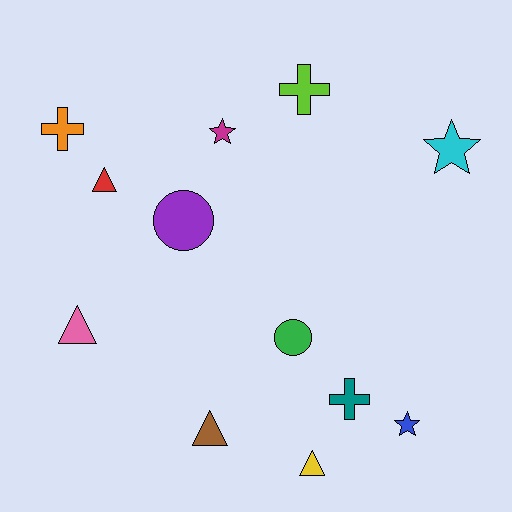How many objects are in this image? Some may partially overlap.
There are 12 objects.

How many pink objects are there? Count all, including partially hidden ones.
There is 1 pink object.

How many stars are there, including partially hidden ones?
There are 3 stars.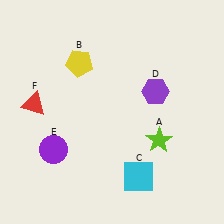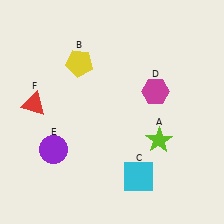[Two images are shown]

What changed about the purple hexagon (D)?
In Image 1, D is purple. In Image 2, it changed to magenta.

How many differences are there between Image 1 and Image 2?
There is 1 difference between the two images.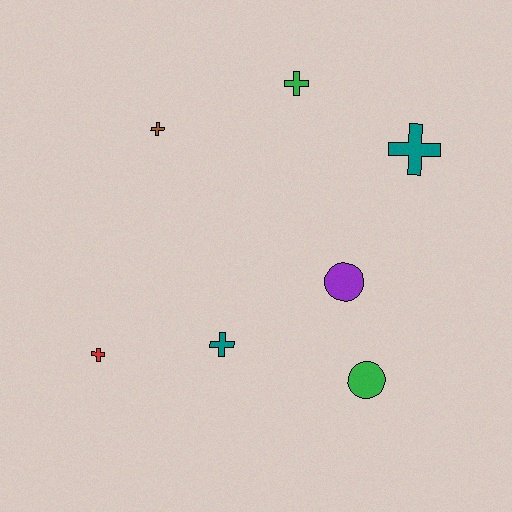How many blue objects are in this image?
There are no blue objects.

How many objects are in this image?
There are 7 objects.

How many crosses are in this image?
There are 5 crosses.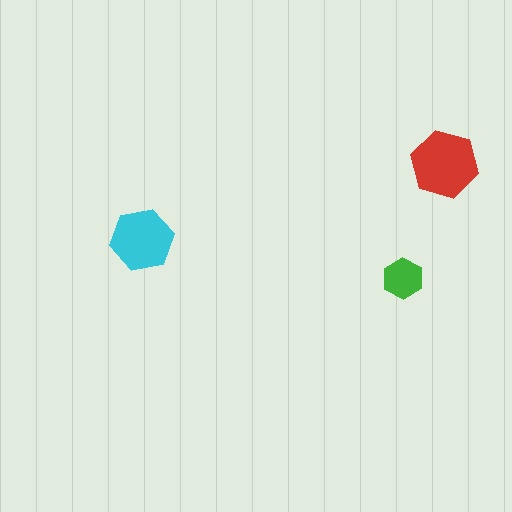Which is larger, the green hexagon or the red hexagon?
The red one.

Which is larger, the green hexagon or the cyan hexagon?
The cyan one.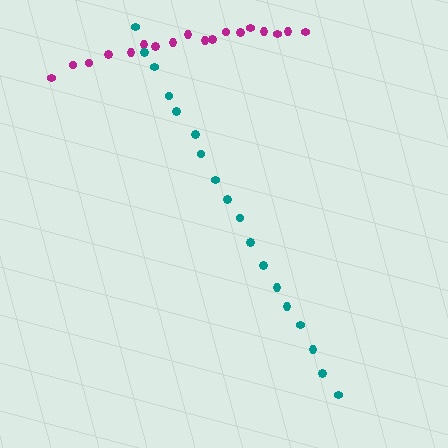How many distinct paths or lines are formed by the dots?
There are 2 distinct paths.